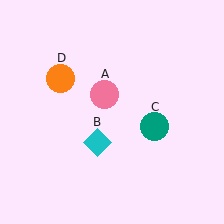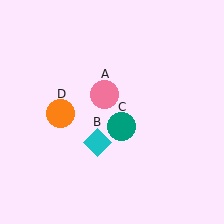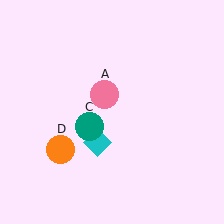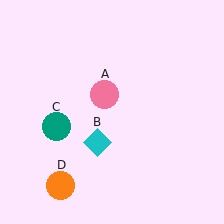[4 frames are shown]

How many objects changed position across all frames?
2 objects changed position: teal circle (object C), orange circle (object D).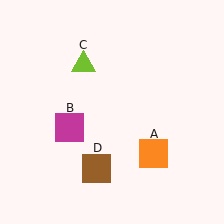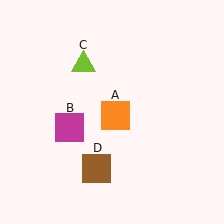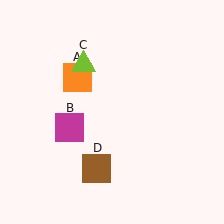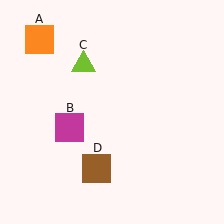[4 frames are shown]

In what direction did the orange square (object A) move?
The orange square (object A) moved up and to the left.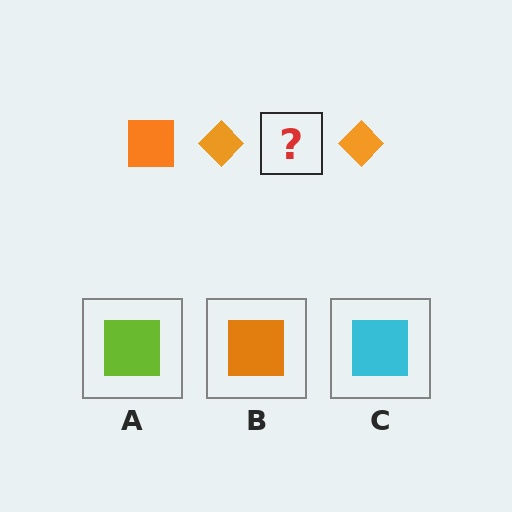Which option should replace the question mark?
Option B.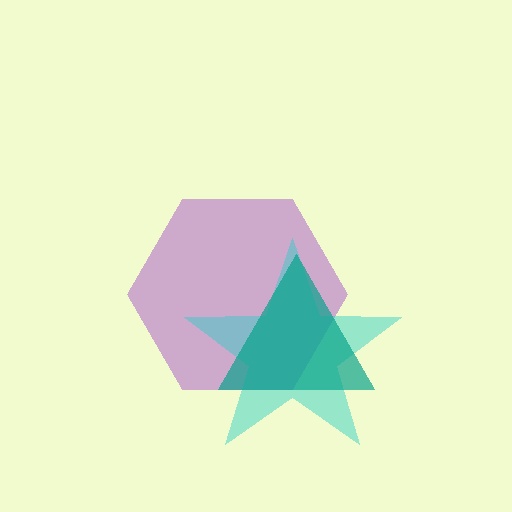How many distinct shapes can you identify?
There are 3 distinct shapes: a purple hexagon, a cyan star, a teal triangle.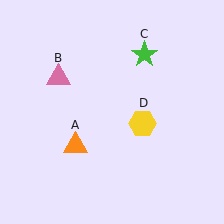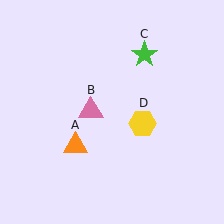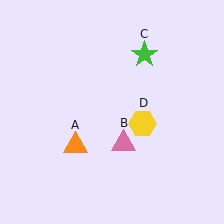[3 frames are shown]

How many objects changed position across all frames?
1 object changed position: pink triangle (object B).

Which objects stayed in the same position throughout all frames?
Orange triangle (object A) and green star (object C) and yellow hexagon (object D) remained stationary.